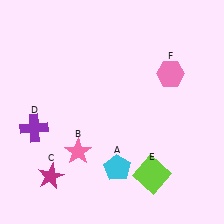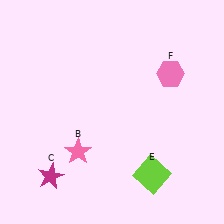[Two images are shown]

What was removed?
The cyan pentagon (A), the purple cross (D) were removed in Image 2.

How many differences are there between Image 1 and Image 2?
There are 2 differences between the two images.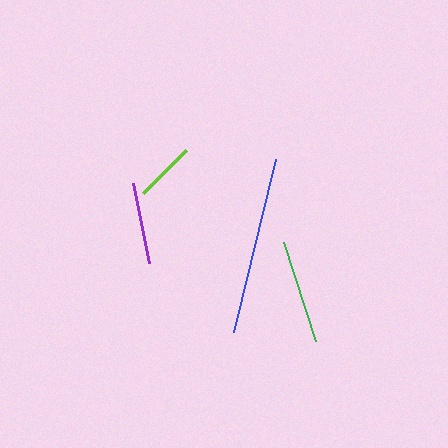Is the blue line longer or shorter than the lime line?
The blue line is longer than the lime line.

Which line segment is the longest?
The blue line is the longest at approximately 179 pixels.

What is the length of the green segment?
The green segment is approximately 104 pixels long.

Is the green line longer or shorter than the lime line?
The green line is longer than the lime line.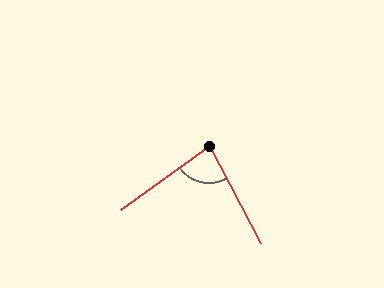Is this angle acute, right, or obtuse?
It is acute.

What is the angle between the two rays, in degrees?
Approximately 82 degrees.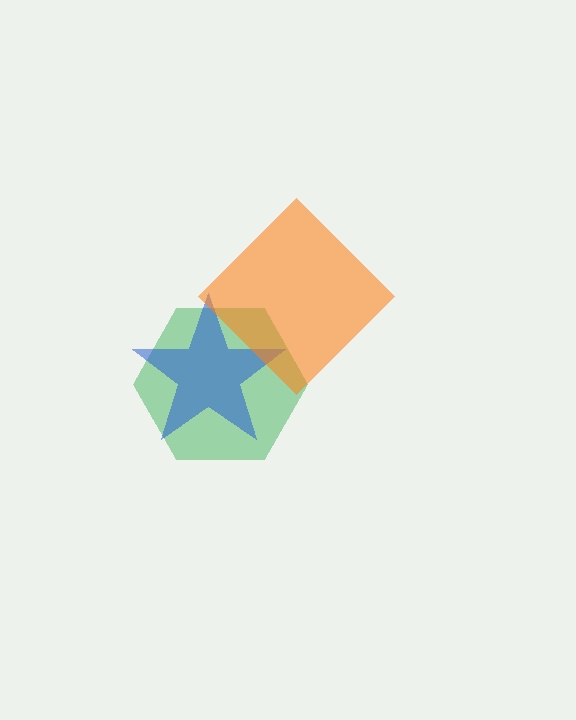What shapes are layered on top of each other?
The layered shapes are: a green hexagon, a blue star, an orange diamond.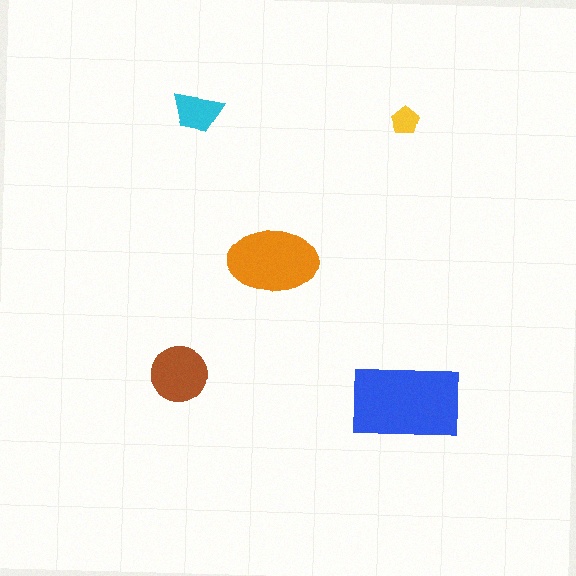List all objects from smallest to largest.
The yellow pentagon, the cyan trapezoid, the brown circle, the orange ellipse, the blue rectangle.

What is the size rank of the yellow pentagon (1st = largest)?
5th.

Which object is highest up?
The cyan trapezoid is topmost.